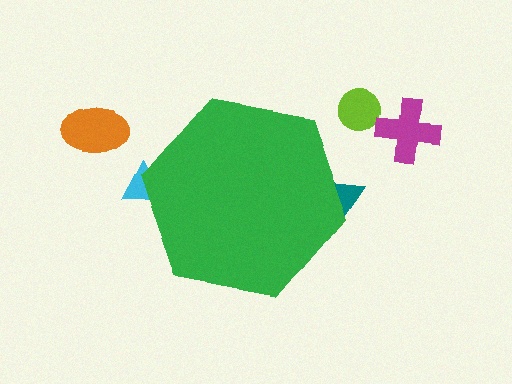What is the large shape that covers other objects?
A green hexagon.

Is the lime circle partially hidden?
No, the lime circle is fully visible.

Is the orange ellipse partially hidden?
No, the orange ellipse is fully visible.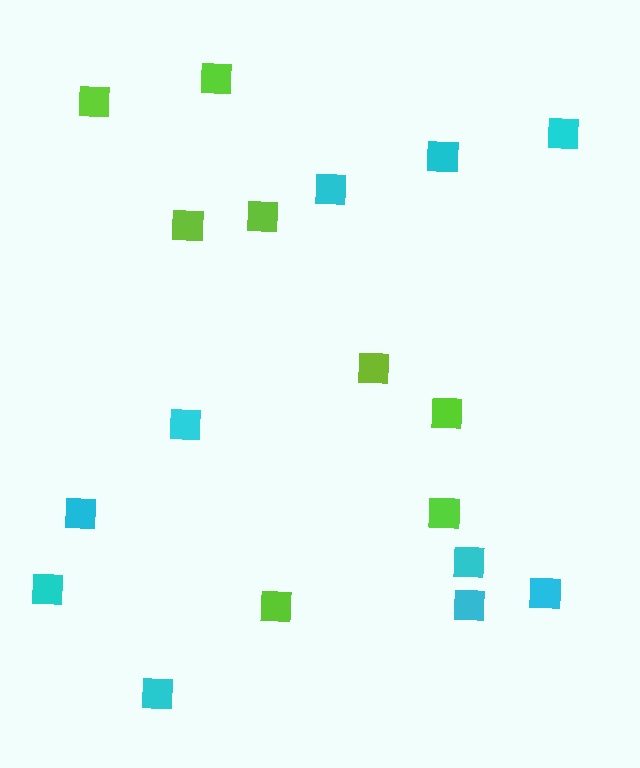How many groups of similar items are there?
There are 2 groups: one group of lime squares (8) and one group of cyan squares (10).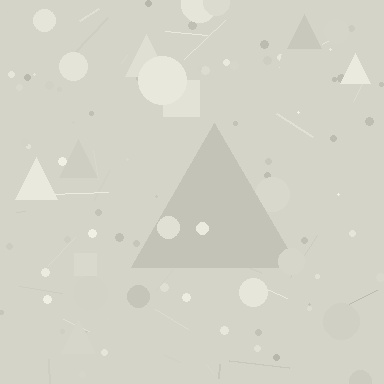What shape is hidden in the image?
A triangle is hidden in the image.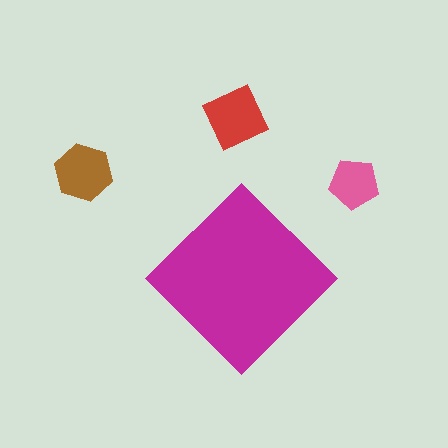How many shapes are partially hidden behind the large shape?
0 shapes are partially hidden.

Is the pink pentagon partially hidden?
No, the pink pentagon is fully visible.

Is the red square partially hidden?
No, the red square is fully visible.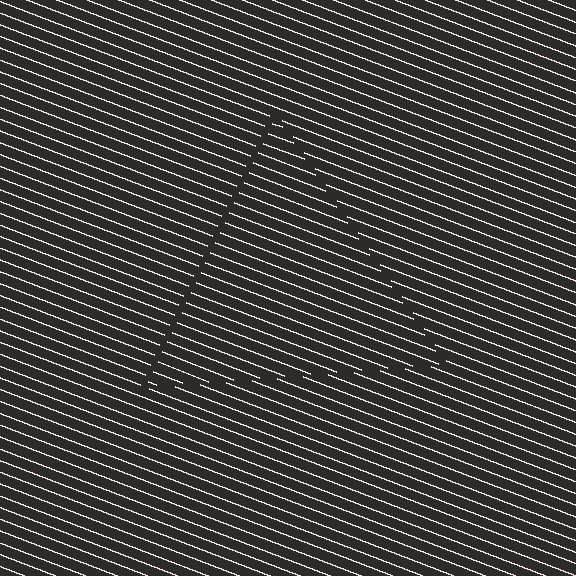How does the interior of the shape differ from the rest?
The interior of the shape contains the same grating, shifted by half a period — the contour is defined by the phase discontinuity where line-ends from the inner and outer gratings abut.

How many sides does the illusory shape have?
3 sides — the line-ends trace a triangle.